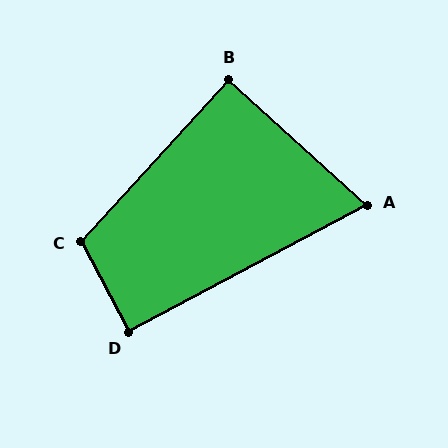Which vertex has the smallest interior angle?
A, at approximately 70 degrees.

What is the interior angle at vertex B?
Approximately 90 degrees (approximately right).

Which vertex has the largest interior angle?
C, at approximately 110 degrees.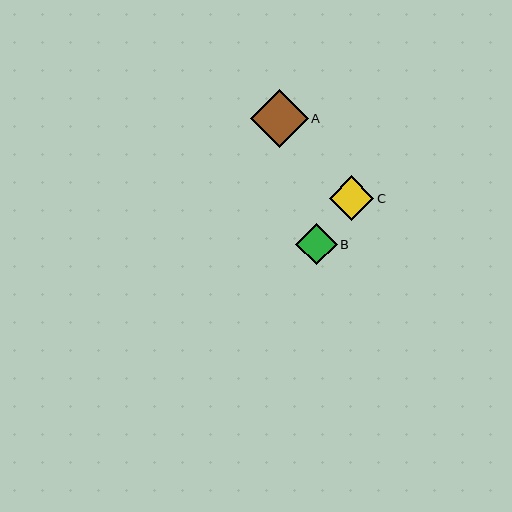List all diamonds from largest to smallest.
From largest to smallest: A, C, B.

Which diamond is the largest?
Diamond A is the largest with a size of approximately 57 pixels.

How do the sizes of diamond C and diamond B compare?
Diamond C and diamond B are approximately the same size.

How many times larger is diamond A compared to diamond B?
Diamond A is approximately 1.4 times the size of diamond B.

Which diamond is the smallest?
Diamond B is the smallest with a size of approximately 41 pixels.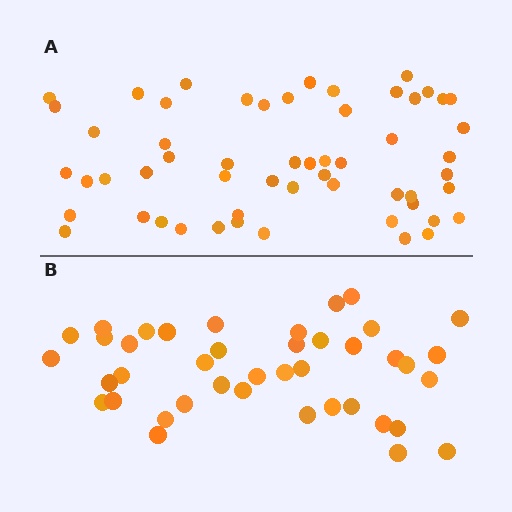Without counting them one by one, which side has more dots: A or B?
Region A (the top region) has more dots.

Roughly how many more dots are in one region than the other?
Region A has approximately 15 more dots than region B.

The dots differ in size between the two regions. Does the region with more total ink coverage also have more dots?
No. Region B has more total ink coverage because its dots are larger, but region A actually contains more individual dots. Total area can be misleading — the number of items is what matters here.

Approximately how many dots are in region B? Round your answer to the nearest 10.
About 40 dots. (The exact count is 41, which rounds to 40.)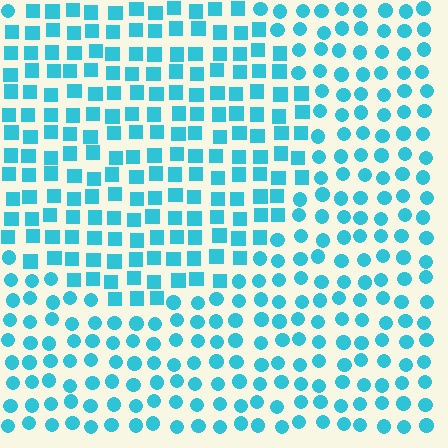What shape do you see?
I see a circle.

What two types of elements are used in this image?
The image uses squares inside the circle region and circles outside it.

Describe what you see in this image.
The image is filled with small cyan elements arranged in a uniform grid. A circle-shaped region contains squares, while the surrounding area contains circles. The boundary is defined purely by the change in element shape.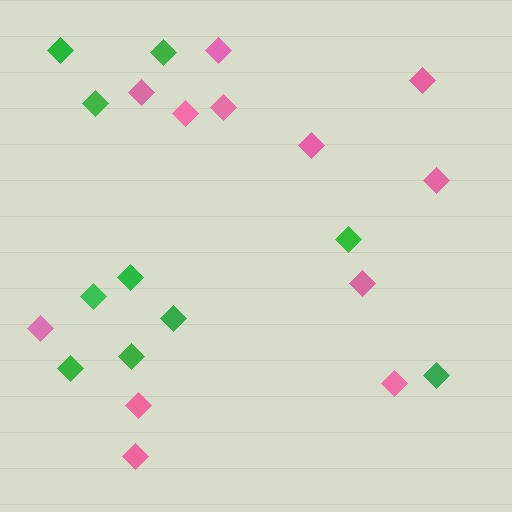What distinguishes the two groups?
There are 2 groups: one group of pink diamonds (12) and one group of green diamonds (10).